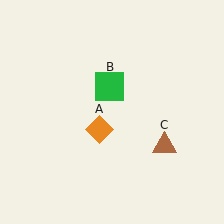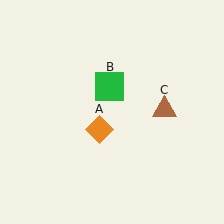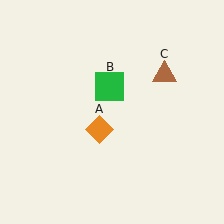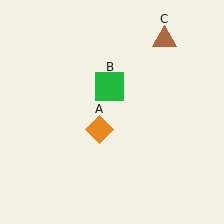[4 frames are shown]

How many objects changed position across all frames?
1 object changed position: brown triangle (object C).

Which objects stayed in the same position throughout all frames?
Orange diamond (object A) and green square (object B) remained stationary.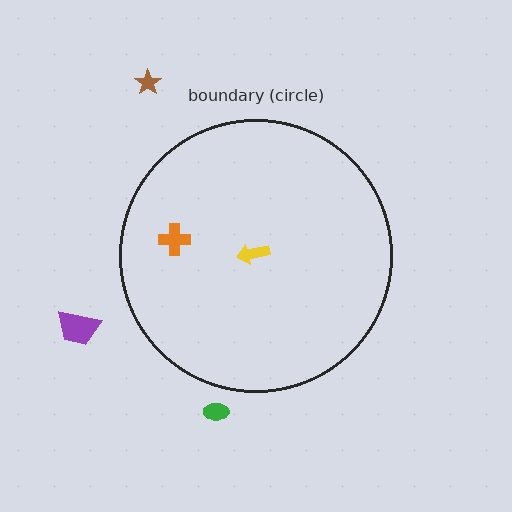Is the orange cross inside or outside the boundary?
Inside.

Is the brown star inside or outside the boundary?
Outside.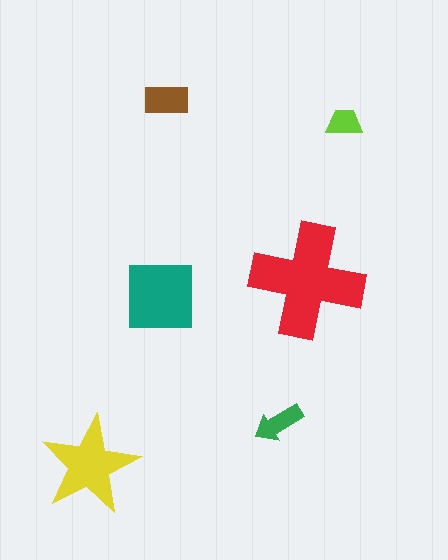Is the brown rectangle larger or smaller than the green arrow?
Larger.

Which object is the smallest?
The lime trapezoid.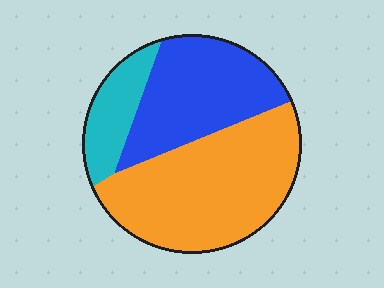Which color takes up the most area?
Orange, at roughly 50%.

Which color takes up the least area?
Cyan, at roughly 15%.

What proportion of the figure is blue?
Blue covers 34% of the figure.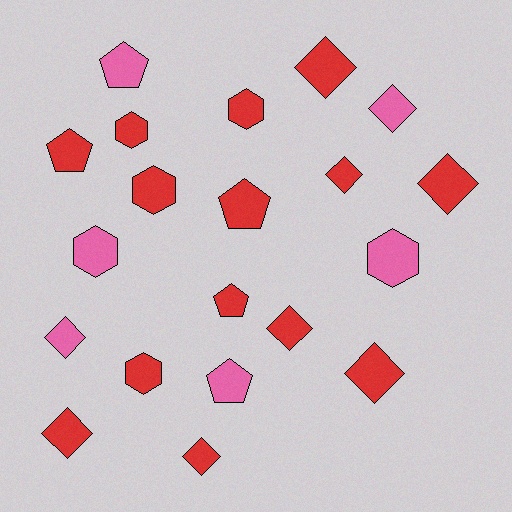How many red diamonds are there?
There are 7 red diamonds.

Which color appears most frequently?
Red, with 14 objects.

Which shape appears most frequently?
Diamond, with 9 objects.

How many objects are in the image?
There are 20 objects.